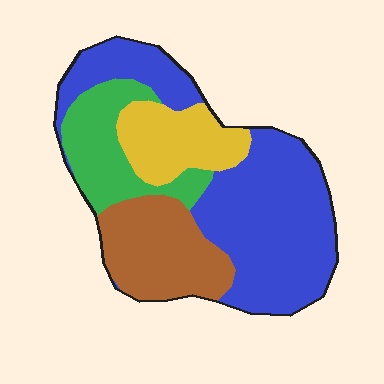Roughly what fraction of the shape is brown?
Brown takes up about one fifth (1/5) of the shape.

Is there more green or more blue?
Blue.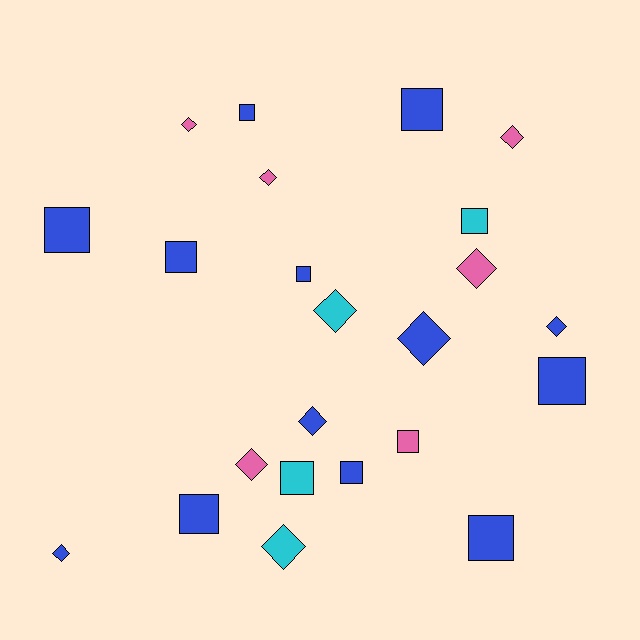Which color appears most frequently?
Blue, with 13 objects.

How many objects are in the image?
There are 23 objects.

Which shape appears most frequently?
Square, with 12 objects.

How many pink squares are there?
There is 1 pink square.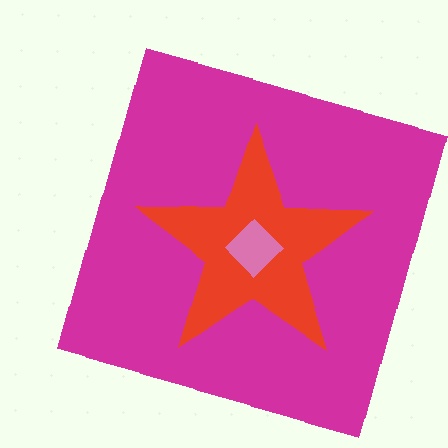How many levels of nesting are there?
3.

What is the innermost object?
The pink diamond.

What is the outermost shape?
The magenta square.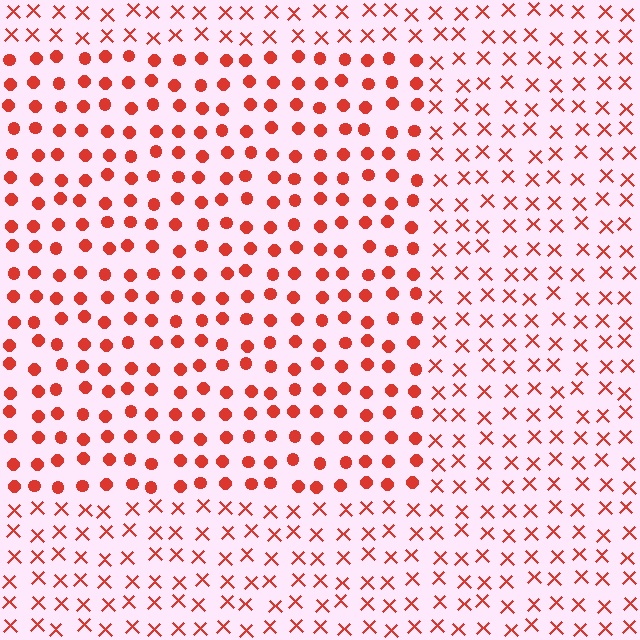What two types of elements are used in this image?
The image uses circles inside the rectangle region and X marks outside it.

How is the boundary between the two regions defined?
The boundary is defined by a change in element shape: circles inside vs. X marks outside. All elements share the same color and spacing.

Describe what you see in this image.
The image is filled with small red elements arranged in a uniform grid. A rectangle-shaped region contains circles, while the surrounding area contains X marks. The boundary is defined purely by the change in element shape.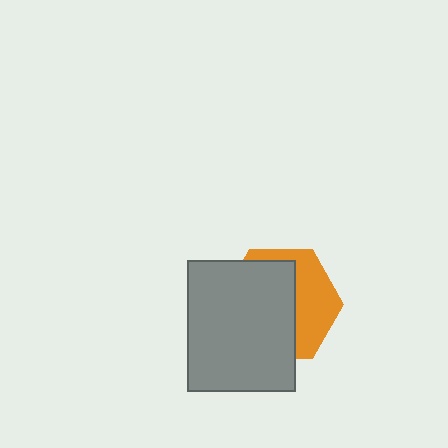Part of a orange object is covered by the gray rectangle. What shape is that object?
It is a hexagon.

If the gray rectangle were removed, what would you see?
You would see the complete orange hexagon.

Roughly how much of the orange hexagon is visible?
A small part of it is visible (roughly 39%).